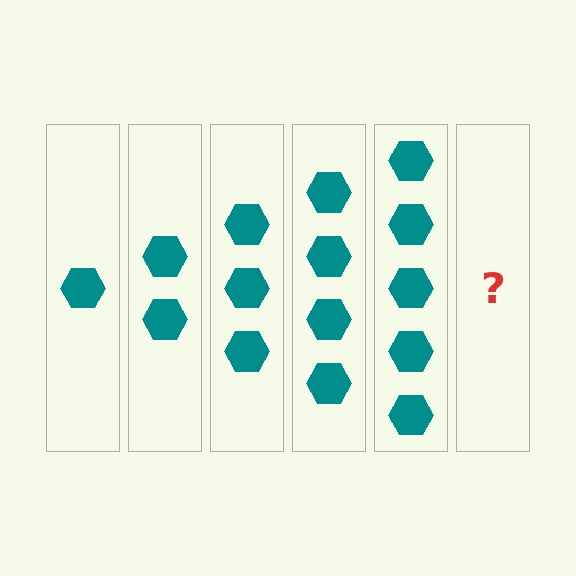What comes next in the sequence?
The next element should be 6 hexagons.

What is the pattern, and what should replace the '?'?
The pattern is that each step adds one more hexagon. The '?' should be 6 hexagons.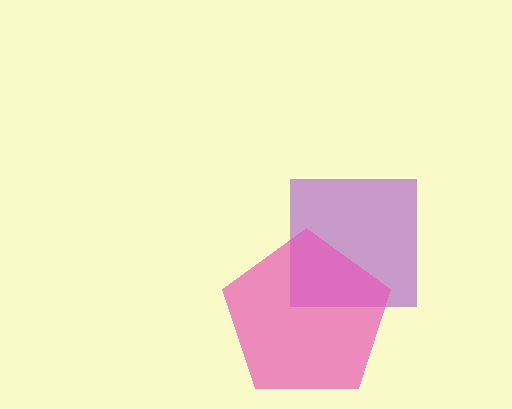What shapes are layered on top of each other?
The layered shapes are: a purple square, a pink pentagon.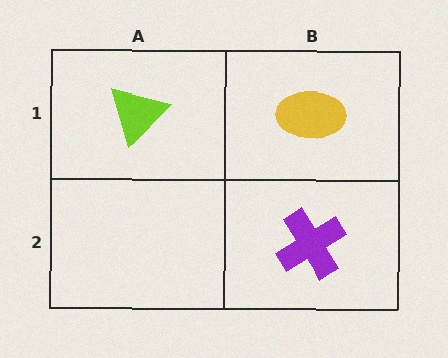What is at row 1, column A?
A lime triangle.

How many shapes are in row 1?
2 shapes.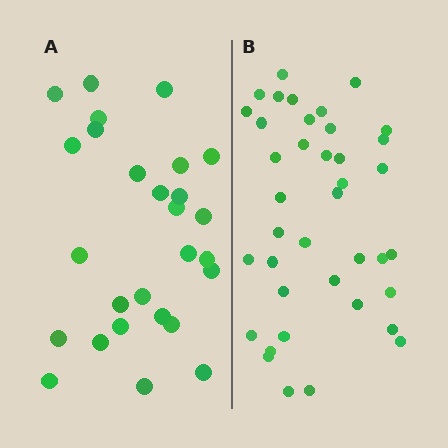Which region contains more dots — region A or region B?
Region B (the right region) has more dots.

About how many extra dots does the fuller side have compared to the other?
Region B has roughly 12 or so more dots than region A.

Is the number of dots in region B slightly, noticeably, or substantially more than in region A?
Region B has noticeably more, but not dramatically so. The ratio is roughly 1.4 to 1.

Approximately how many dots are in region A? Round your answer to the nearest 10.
About 30 dots. (The exact count is 27, which rounds to 30.)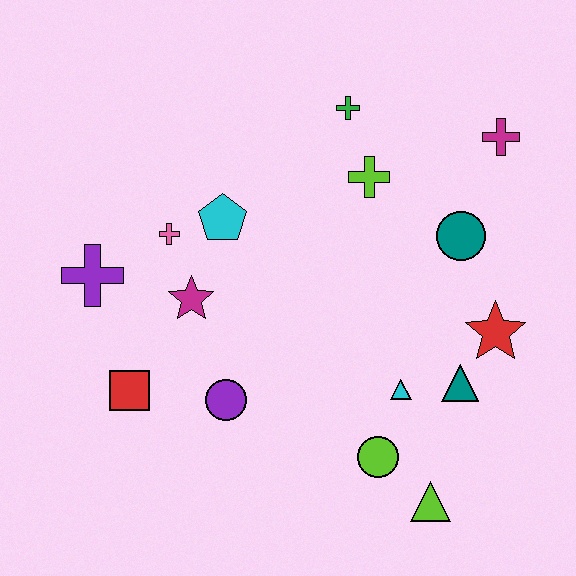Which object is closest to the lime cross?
The green cross is closest to the lime cross.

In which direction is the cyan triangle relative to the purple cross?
The cyan triangle is to the right of the purple cross.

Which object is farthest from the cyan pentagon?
The lime triangle is farthest from the cyan pentagon.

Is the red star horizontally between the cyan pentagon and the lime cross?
No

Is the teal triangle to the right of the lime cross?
Yes